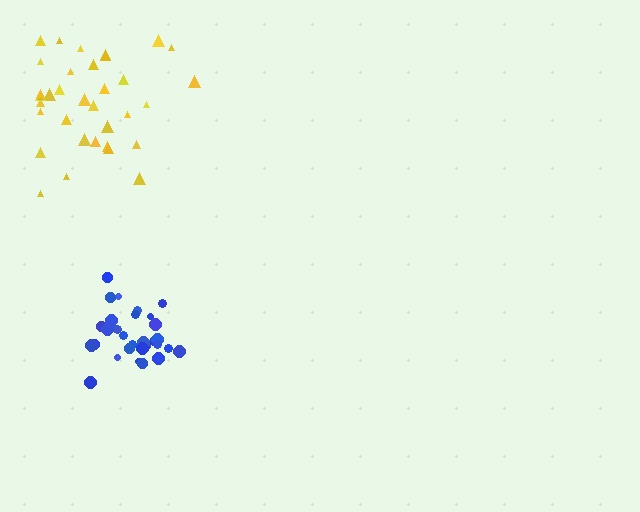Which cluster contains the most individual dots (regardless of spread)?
Yellow (35).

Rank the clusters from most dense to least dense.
blue, yellow.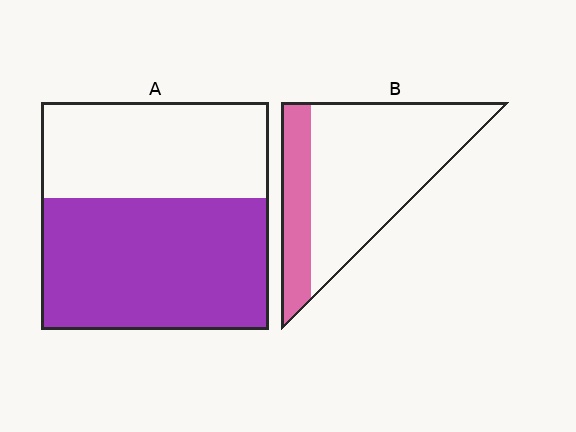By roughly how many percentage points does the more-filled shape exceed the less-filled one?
By roughly 35 percentage points (A over B).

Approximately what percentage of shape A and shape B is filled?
A is approximately 60% and B is approximately 25%.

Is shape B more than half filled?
No.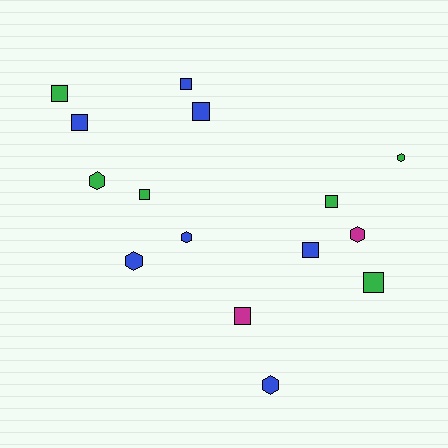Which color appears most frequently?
Blue, with 7 objects.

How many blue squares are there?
There are 4 blue squares.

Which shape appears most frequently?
Square, with 9 objects.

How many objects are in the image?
There are 15 objects.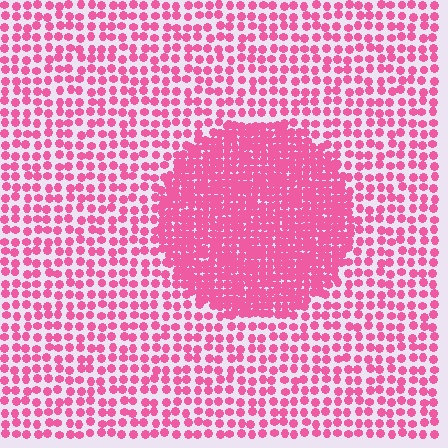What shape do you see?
I see a circle.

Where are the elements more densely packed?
The elements are more densely packed inside the circle boundary.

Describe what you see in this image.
The image contains small pink elements arranged at two different densities. A circle-shaped region is visible where the elements are more densely packed than the surrounding area.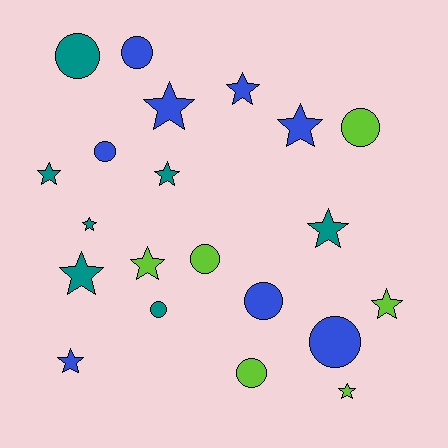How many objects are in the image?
There are 21 objects.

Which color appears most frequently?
Blue, with 8 objects.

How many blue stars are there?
There are 4 blue stars.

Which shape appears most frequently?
Star, with 12 objects.